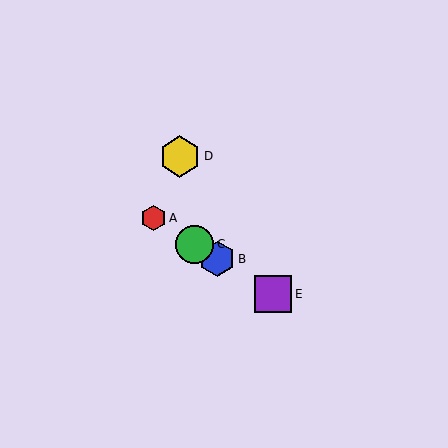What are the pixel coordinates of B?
Object B is at (217, 259).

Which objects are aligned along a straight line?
Objects A, B, C, E are aligned along a straight line.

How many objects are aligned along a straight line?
4 objects (A, B, C, E) are aligned along a straight line.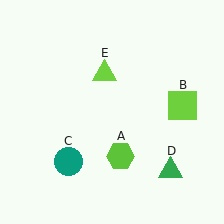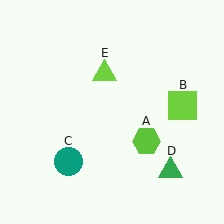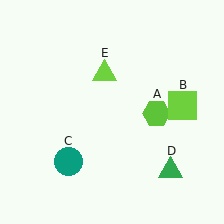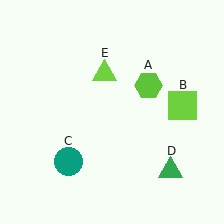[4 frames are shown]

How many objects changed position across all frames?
1 object changed position: lime hexagon (object A).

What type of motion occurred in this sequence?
The lime hexagon (object A) rotated counterclockwise around the center of the scene.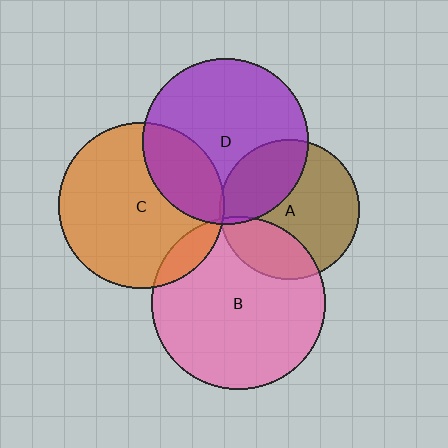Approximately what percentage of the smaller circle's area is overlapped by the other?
Approximately 5%.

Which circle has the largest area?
Circle B (pink).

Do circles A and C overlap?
Yes.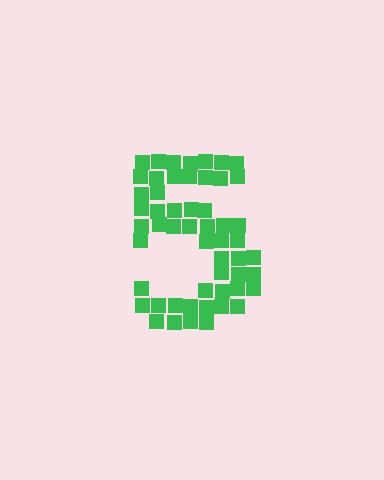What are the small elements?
The small elements are squares.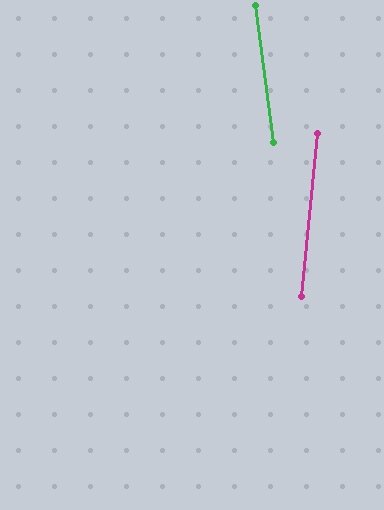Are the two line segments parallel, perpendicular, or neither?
Neither parallel nor perpendicular — they differ by about 13°.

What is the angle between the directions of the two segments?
Approximately 13 degrees.